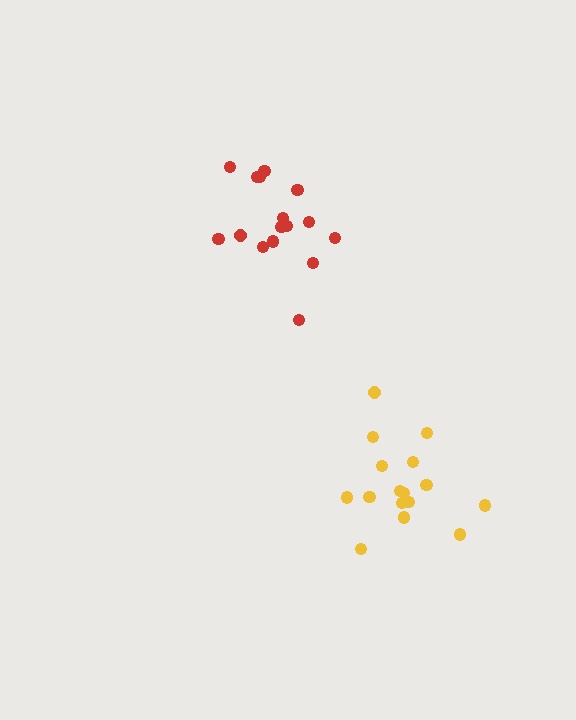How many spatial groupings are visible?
There are 2 spatial groupings.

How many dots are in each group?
Group 1: 16 dots, Group 2: 16 dots (32 total).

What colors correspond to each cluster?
The clusters are colored: red, yellow.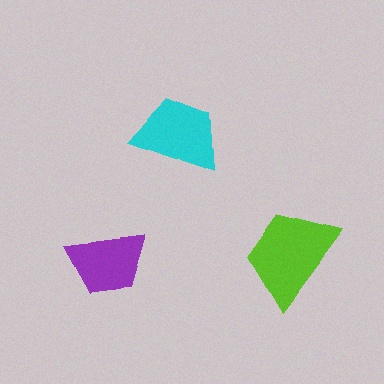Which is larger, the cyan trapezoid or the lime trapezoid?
The lime one.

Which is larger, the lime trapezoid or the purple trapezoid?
The lime one.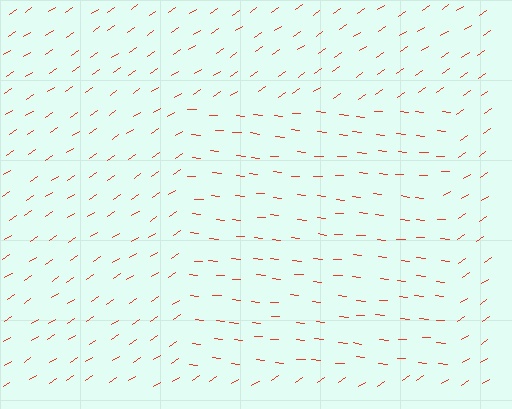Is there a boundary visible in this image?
Yes, there is a texture boundary formed by a change in line orientation.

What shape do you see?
I see a rectangle.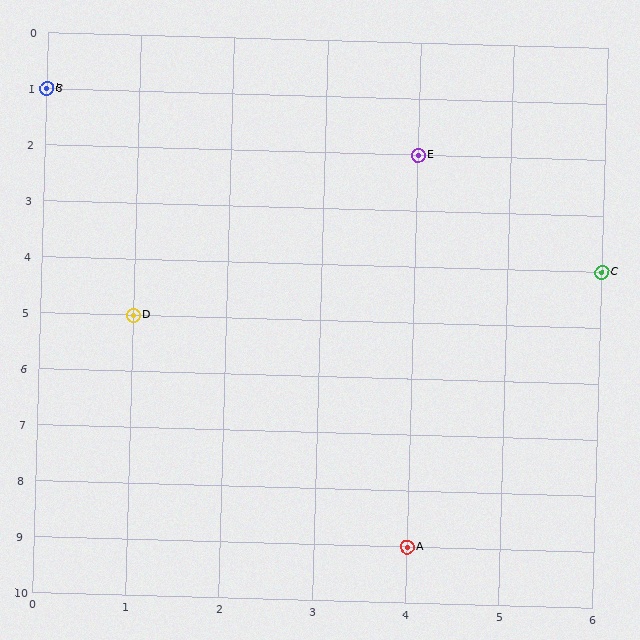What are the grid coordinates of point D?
Point D is at grid coordinates (1, 5).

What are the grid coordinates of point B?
Point B is at grid coordinates (0, 1).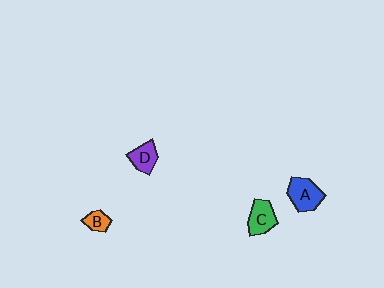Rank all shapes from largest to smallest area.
From largest to smallest: A (blue), C (green), D (purple), B (orange).